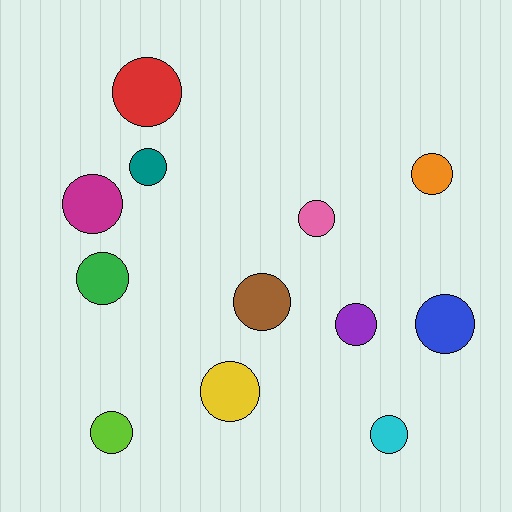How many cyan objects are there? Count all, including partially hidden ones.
There is 1 cyan object.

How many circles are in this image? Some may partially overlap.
There are 12 circles.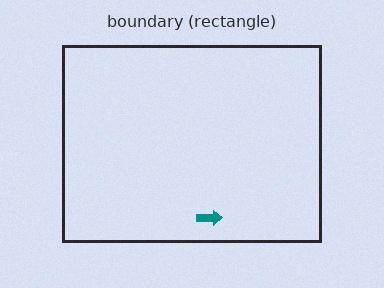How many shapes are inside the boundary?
1 inside, 0 outside.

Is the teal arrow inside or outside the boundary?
Inside.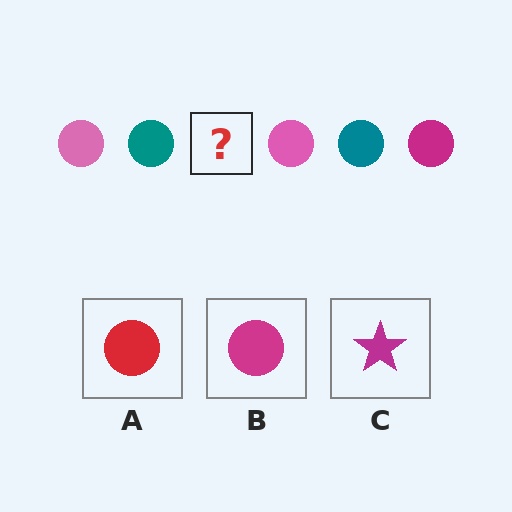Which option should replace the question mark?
Option B.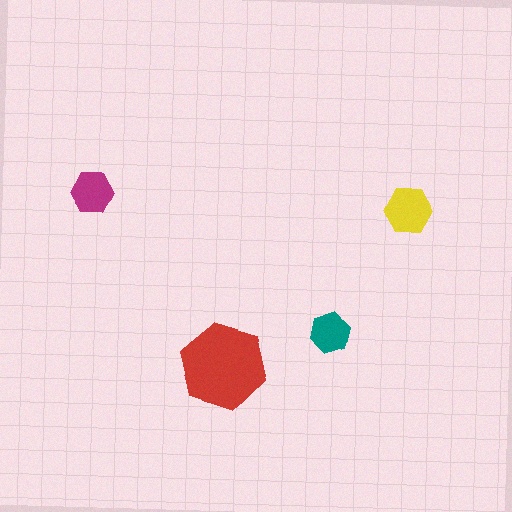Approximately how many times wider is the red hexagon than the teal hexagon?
About 2 times wider.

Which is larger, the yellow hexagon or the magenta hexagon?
The yellow one.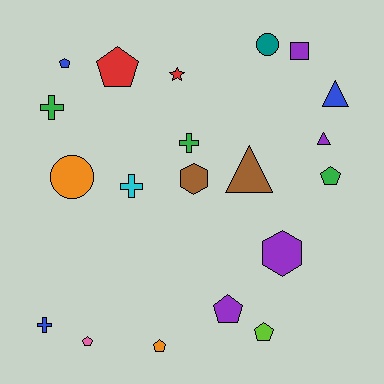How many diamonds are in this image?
There are no diamonds.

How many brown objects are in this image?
There are 2 brown objects.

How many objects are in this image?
There are 20 objects.